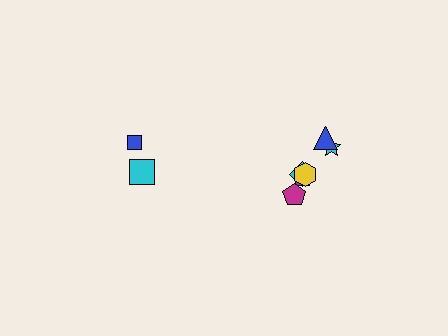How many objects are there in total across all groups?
There are 10 objects.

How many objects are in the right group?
There are 6 objects.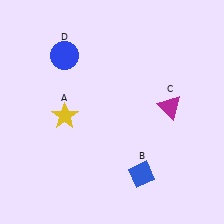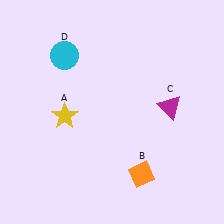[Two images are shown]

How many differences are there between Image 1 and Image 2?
There are 2 differences between the two images.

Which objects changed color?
B changed from blue to orange. D changed from blue to cyan.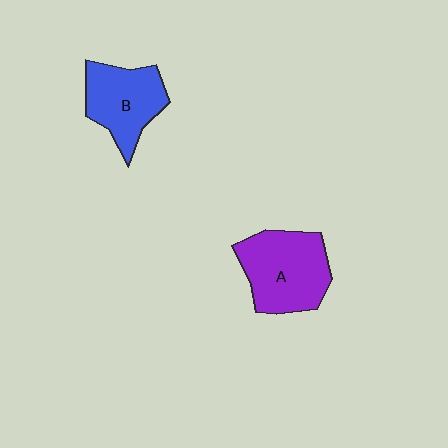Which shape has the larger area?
Shape A (purple).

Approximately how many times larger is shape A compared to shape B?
Approximately 1.2 times.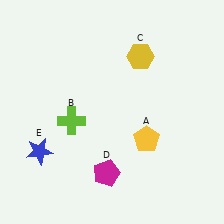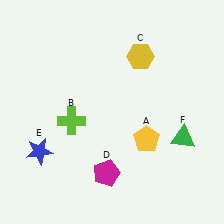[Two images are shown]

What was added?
A green triangle (F) was added in Image 2.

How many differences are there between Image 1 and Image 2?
There is 1 difference between the two images.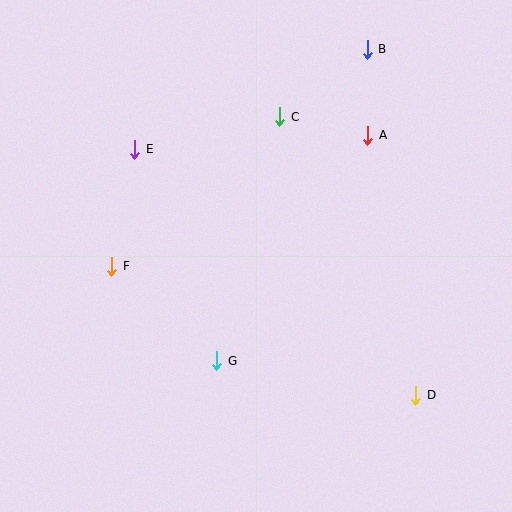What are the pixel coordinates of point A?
Point A is at (368, 135).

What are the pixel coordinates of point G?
Point G is at (217, 361).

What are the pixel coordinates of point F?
Point F is at (112, 266).